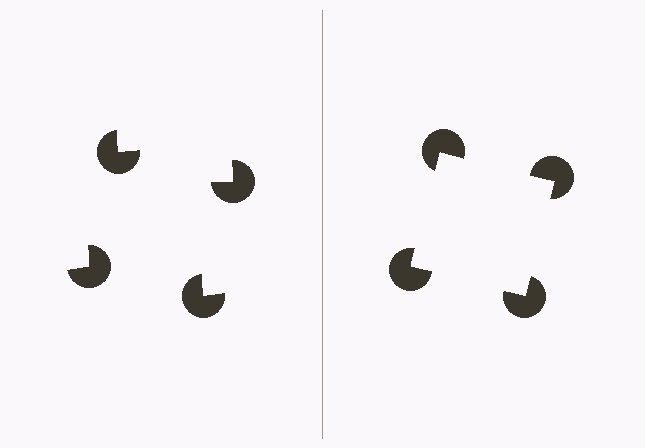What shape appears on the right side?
An illusory square.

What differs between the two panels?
The pac-man discs are positioned identically on both sides; only the wedge orientations differ. On the right they align to a square; on the left they are misaligned.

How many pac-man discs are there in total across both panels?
8 — 4 on each side.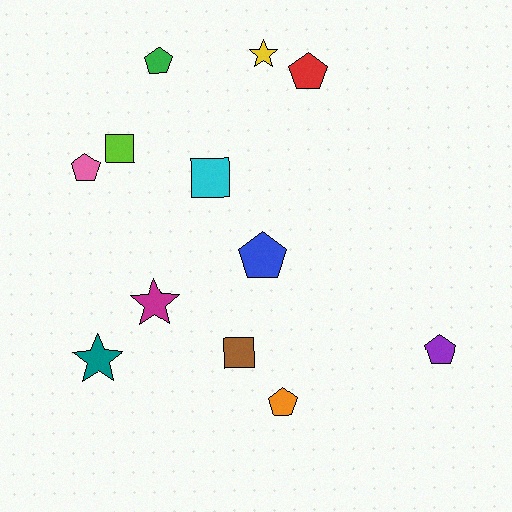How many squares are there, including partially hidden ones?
There are 3 squares.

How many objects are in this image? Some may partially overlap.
There are 12 objects.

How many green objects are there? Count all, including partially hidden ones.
There is 1 green object.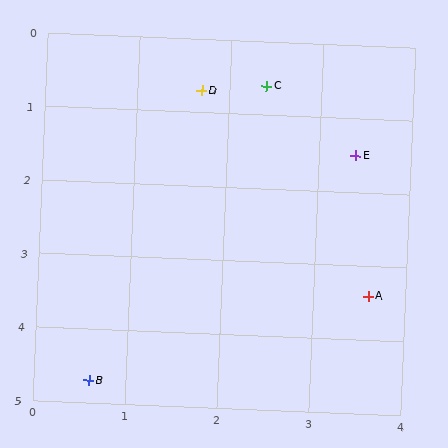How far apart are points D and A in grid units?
Points D and A are about 3.3 grid units apart.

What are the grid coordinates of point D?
Point D is at approximately (1.7, 0.7).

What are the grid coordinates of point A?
Point A is at approximately (3.6, 3.4).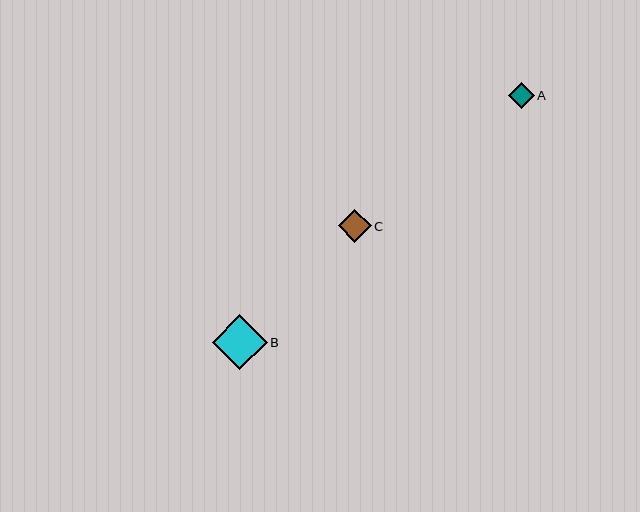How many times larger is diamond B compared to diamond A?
Diamond B is approximately 2.1 times the size of diamond A.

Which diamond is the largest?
Diamond B is the largest with a size of approximately 55 pixels.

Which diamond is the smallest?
Diamond A is the smallest with a size of approximately 26 pixels.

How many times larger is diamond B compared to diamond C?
Diamond B is approximately 1.7 times the size of diamond C.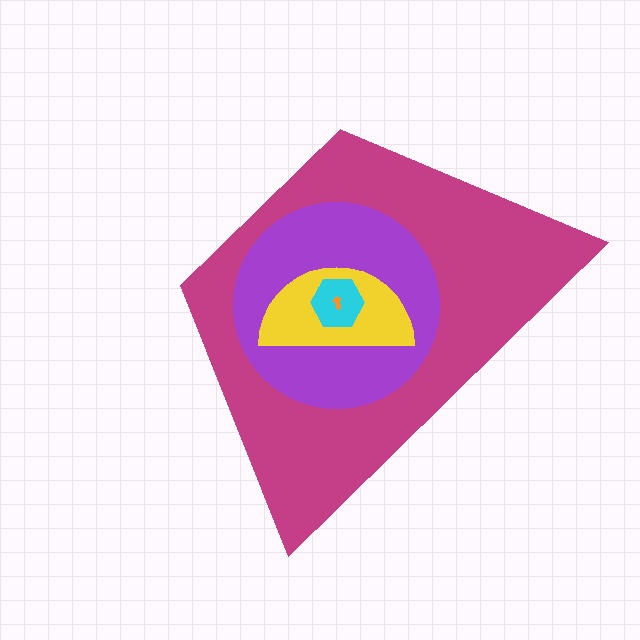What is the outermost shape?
The magenta trapezoid.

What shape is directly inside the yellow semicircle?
The cyan hexagon.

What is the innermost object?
The orange arrow.